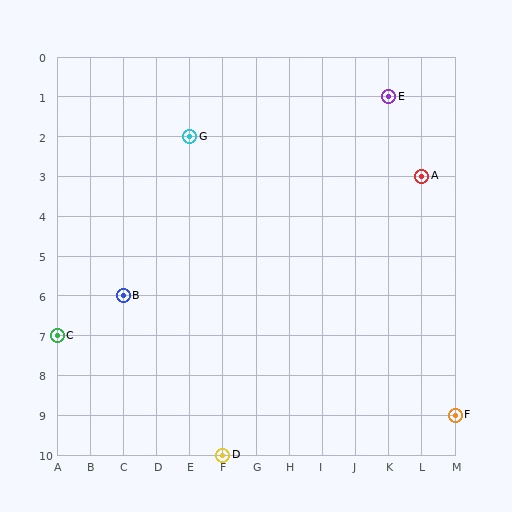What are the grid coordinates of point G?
Point G is at grid coordinates (E, 2).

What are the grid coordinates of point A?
Point A is at grid coordinates (L, 3).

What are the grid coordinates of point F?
Point F is at grid coordinates (M, 9).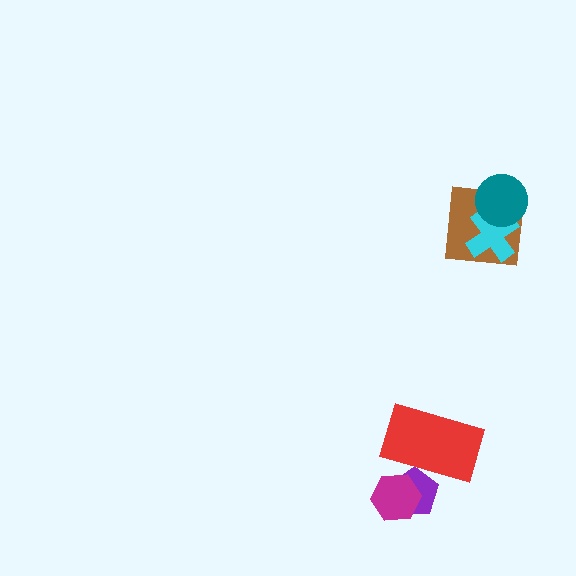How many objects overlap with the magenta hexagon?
1 object overlaps with the magenta hexagon.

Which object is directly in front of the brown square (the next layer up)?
The cyan cross is directly in front of the brown square.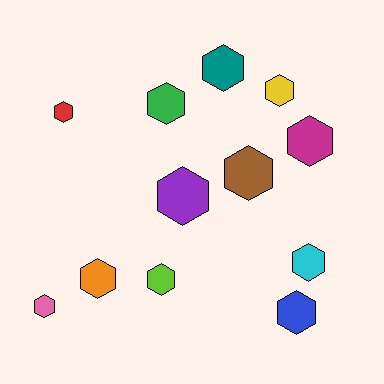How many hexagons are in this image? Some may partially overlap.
There are 12 hexagons.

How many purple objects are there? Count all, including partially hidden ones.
There is 1 purple object.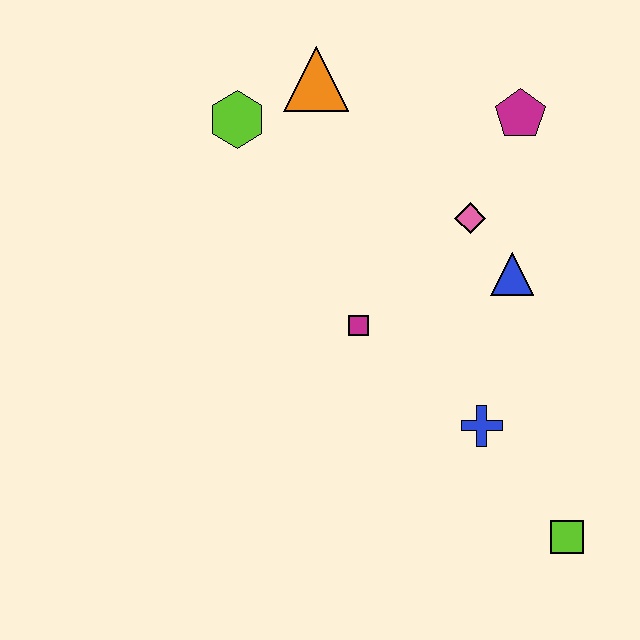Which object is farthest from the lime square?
The lime hexagon is farthest from the lime square.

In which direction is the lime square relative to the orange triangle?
The lime square is below the orange triangle.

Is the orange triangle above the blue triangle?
Yes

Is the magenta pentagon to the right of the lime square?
No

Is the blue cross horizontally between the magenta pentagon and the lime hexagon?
Yes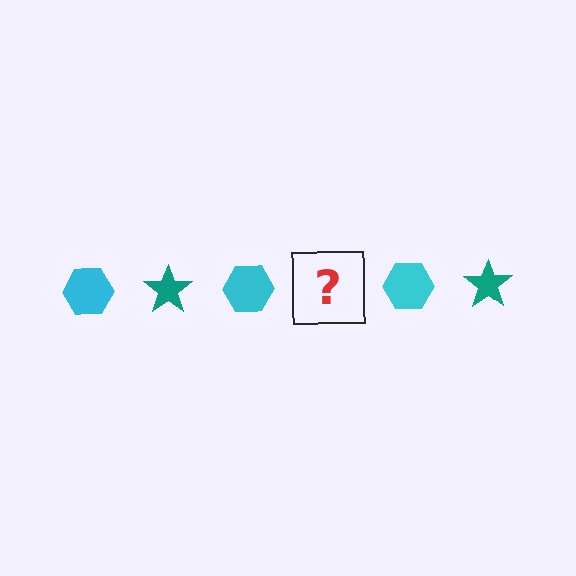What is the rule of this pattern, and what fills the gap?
The rule is that the pattern alternates between cyan hexagon and teal star. The gap should be filled with a teal star.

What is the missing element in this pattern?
The missing element is a teal star.